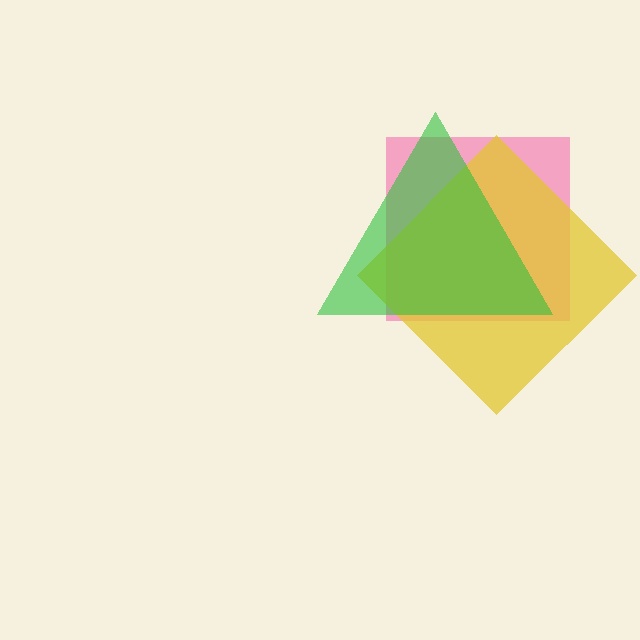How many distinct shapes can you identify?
There are 3 distinct shapes: a pink square, a yellow diamond, a green triangle.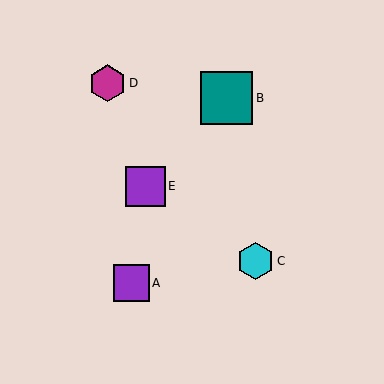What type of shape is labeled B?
Shape B is a teal square.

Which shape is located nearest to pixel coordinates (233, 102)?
The teal square (labeled B) at (227, 98) is nearest to that location.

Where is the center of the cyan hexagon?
The center of the cyan hexagon is at (255, 261).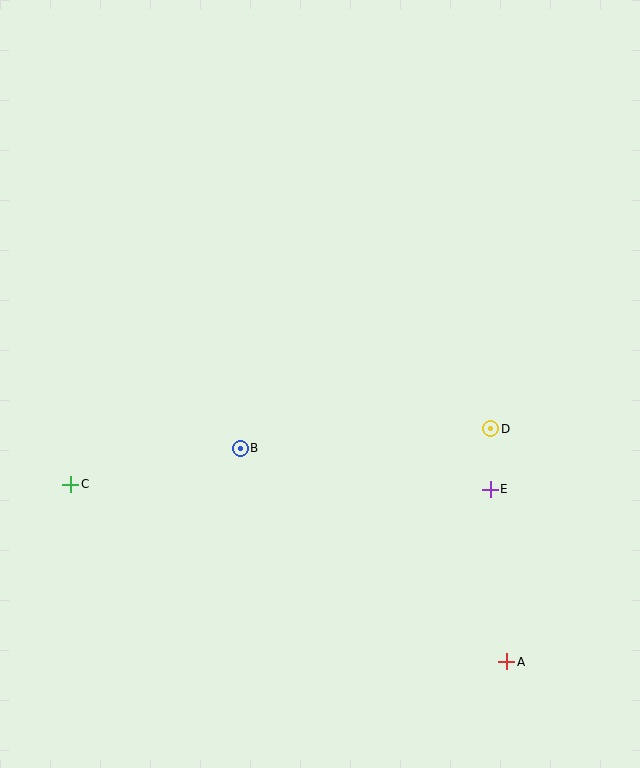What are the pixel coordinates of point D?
Point D is at (491, 429).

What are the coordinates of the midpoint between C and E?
The midpoint between C and E is at (281, 487).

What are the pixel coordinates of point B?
Point B is at (240, 448).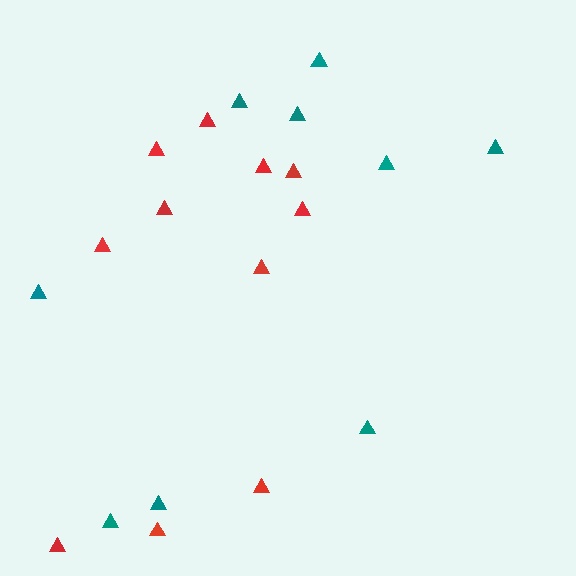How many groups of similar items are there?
There are 2 groups: one group of teal triangles (9) and one group of red triangles (11).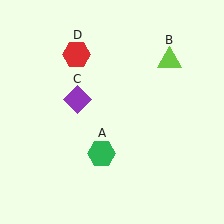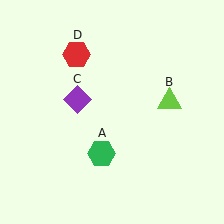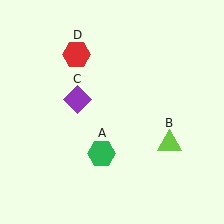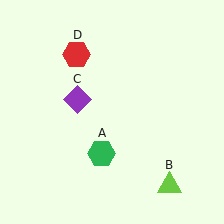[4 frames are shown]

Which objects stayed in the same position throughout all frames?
Green hexagon (object A) and purple diamond (object C) and red hexagon (object D) remained stationary.